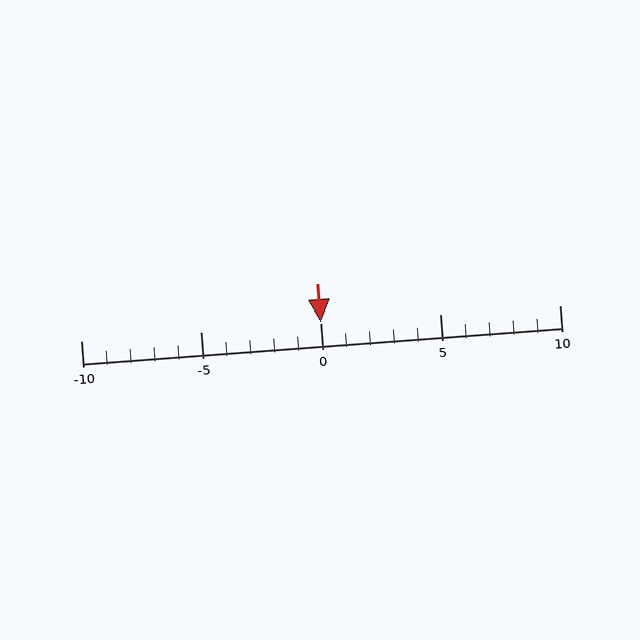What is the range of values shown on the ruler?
The ruler shows values from -10 to 10.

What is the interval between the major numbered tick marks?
The major tick marks are spaced 5 units apart.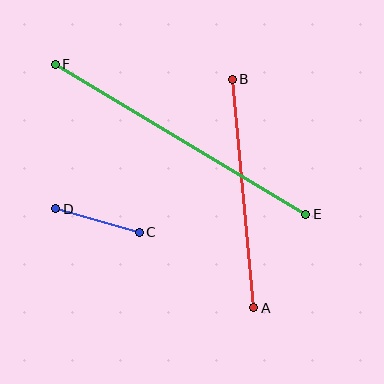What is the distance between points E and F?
The distance is approximately 292 pixels.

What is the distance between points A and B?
The distance is approximately 229 pixels.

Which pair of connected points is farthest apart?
Points E and F are farthest apart.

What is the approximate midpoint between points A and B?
The midpoint is at approximately (243, 193) pixels.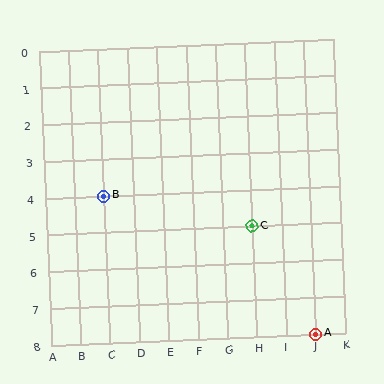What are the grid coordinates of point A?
Point A is at grid coordinates (J, 8).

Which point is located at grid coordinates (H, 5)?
Point C is at (H, 5).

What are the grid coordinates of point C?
Point C is at grid coordinates (H, 5).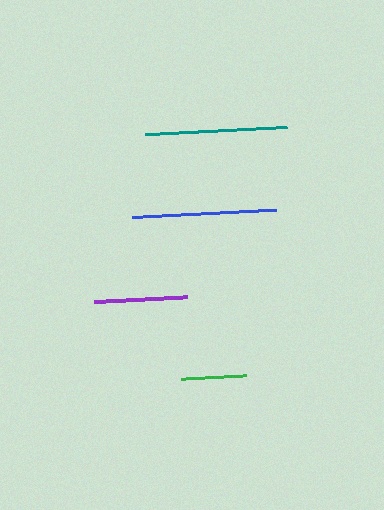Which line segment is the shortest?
The green line is the shortest at approximately 65 pixels.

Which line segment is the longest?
The blue line is the longest at approximately 144 pixels.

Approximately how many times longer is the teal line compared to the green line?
The teal line is approximately 2.2 times the length of the green line.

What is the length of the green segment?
The green segment is approximately 65 pixels long.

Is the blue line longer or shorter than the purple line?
The blue line is longer than the purple line.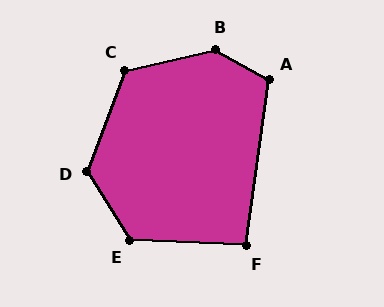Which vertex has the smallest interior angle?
F, at approximately 95 degrees.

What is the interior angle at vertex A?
Approximately 112 degrees (obtuse).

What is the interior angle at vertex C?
Approximately 124 degrees (obtuse).